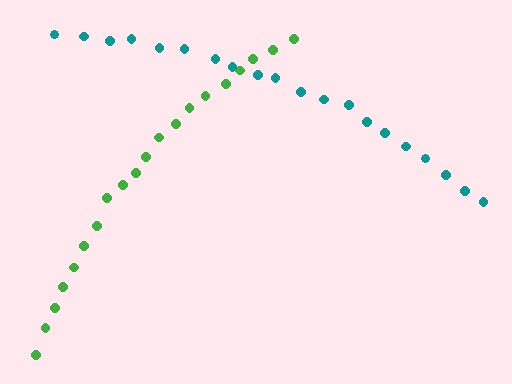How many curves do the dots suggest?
There are 2 distinct paths.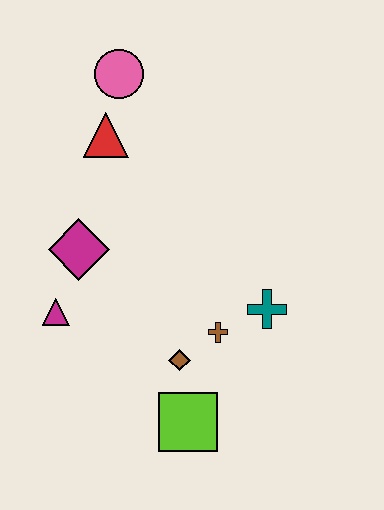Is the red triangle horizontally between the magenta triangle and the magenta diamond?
No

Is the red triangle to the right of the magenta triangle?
Yes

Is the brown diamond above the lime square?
Yes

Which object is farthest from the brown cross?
The pink circle is farthest from the brown cross.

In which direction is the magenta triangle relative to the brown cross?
The magenta triangle is to the left of the brown cross.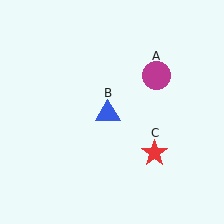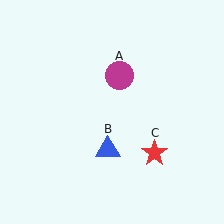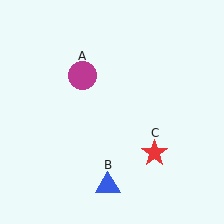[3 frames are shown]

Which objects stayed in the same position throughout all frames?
Red star (object C) remained stationary.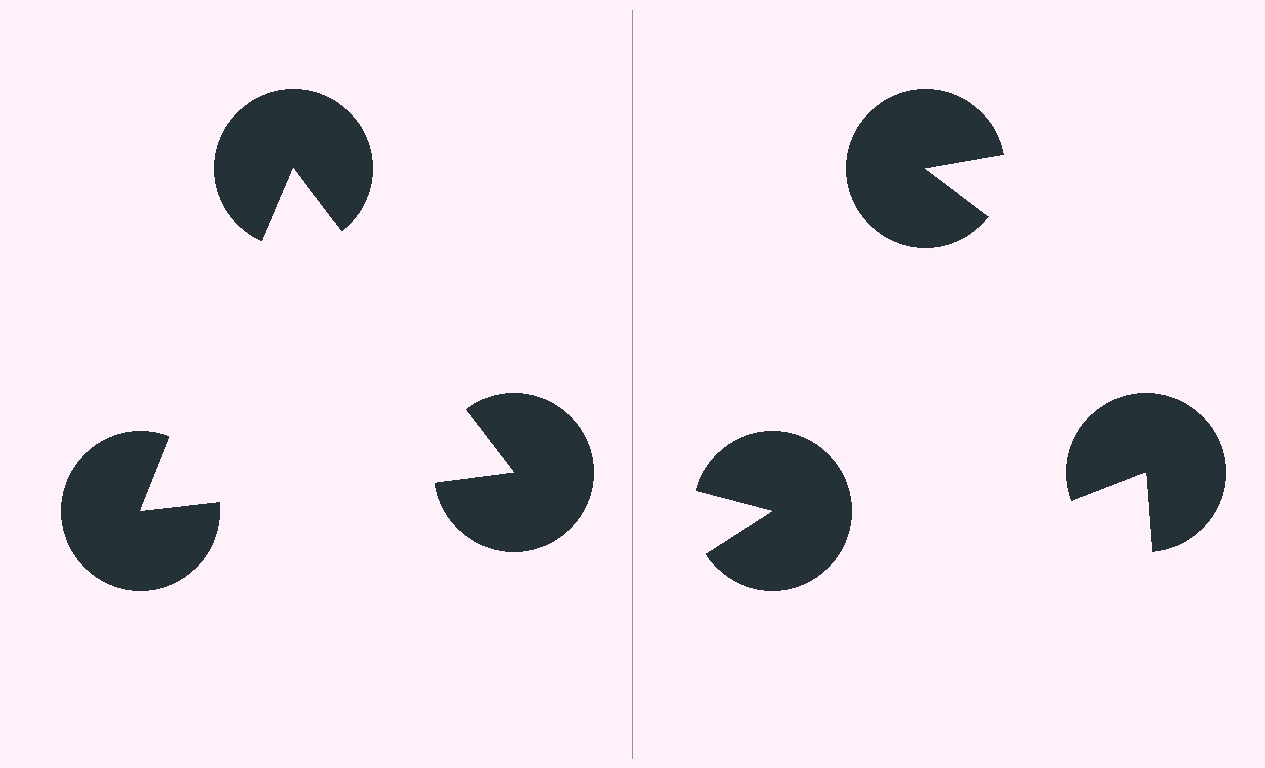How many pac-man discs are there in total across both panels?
6 — 3 on each side.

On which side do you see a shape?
An illusory triangle appears on the left side. On the right side the wedge cuts are rotated, so no coherent shape forms.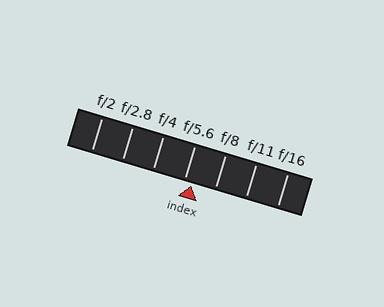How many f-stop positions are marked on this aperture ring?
There are 7 f-stop positions marked.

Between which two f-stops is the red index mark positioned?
The index mark is between f/5.6 and f/8.